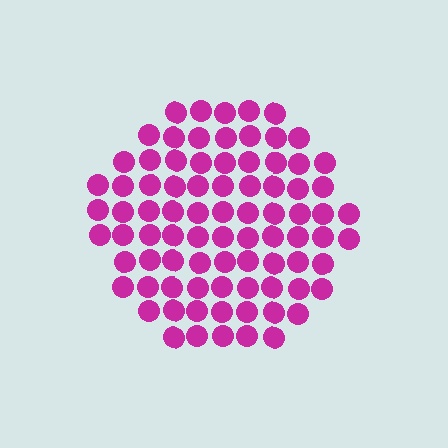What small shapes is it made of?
It is made of small circles.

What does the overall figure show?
The overall figure shows a circle.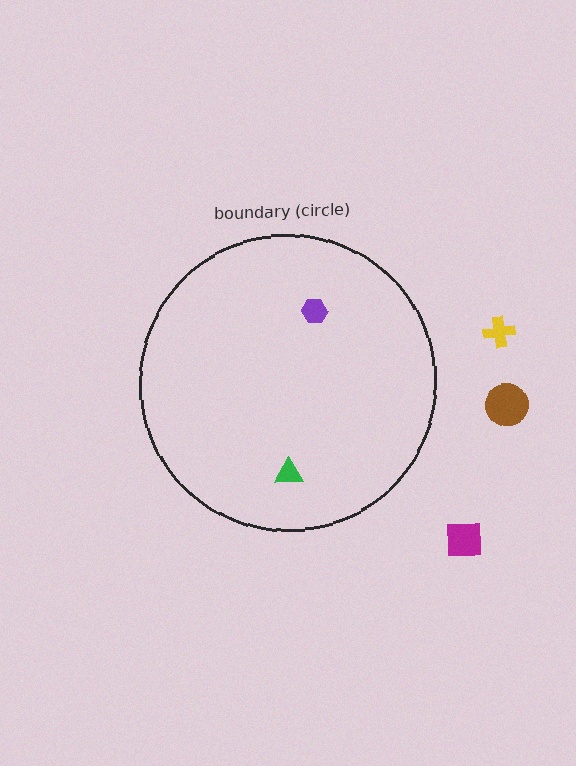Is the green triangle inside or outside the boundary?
Inside.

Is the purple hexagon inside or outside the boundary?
Inside.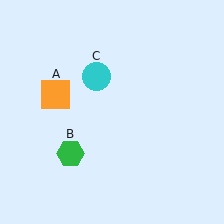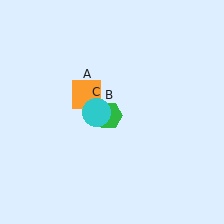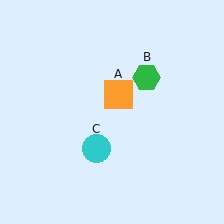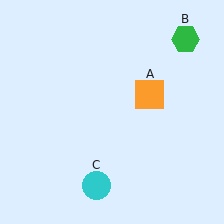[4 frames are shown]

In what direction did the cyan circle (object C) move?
The cyan circle (object C) moved down.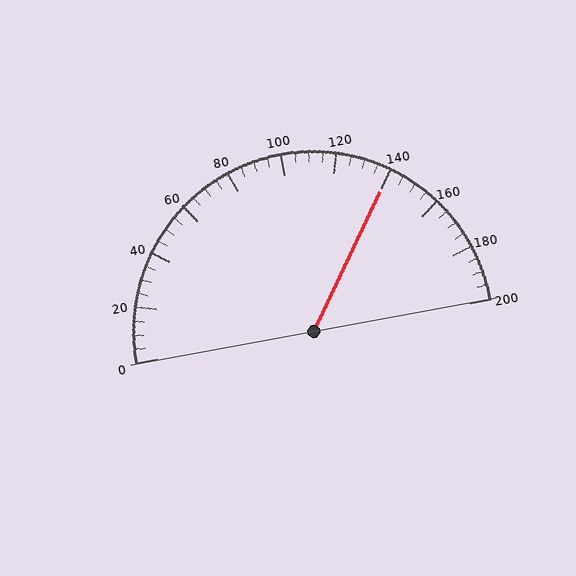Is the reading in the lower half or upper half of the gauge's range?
The reading is in the upper half of the range (0 to 200).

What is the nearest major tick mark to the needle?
The nearest major tick mark is 140.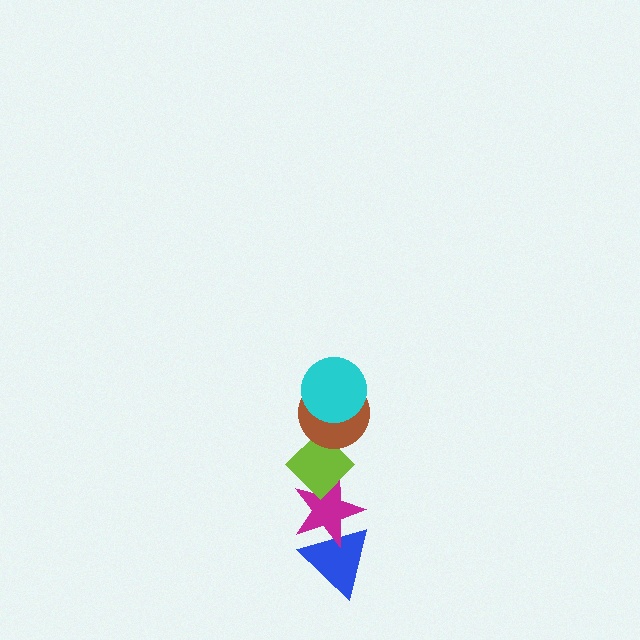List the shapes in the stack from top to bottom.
From top to bottom: the cyan circle, the brown circle, the lime diamond, the magenta star, the blue triangle.